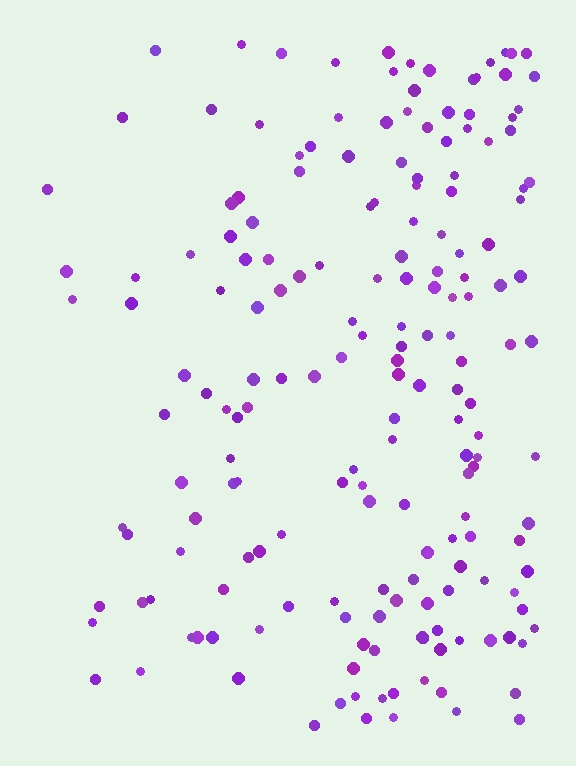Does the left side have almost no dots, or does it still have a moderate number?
Still a moderate number, just noticeably fewer than the right.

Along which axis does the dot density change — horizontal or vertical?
Horizontal.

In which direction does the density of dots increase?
From left to right, with the right side densest.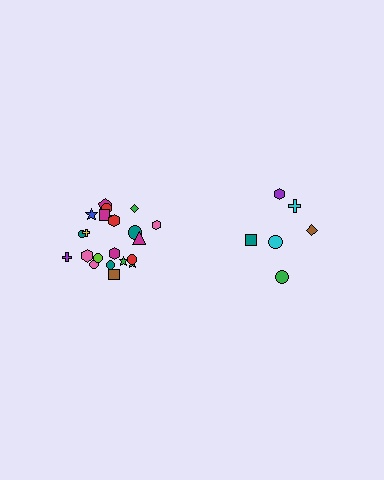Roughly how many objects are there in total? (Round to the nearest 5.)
Roughly 30 objects in total.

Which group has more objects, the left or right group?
The left group.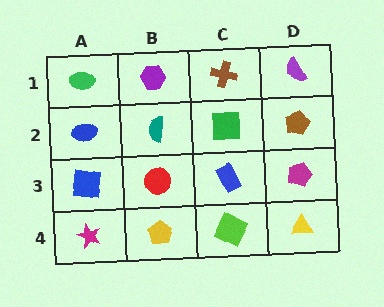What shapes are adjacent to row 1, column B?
A teal semicircle (row 2, column B), a green ellipse (row 1, column A), a brown cross (row 1, column C).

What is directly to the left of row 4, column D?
A lime square.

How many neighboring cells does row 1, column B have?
3.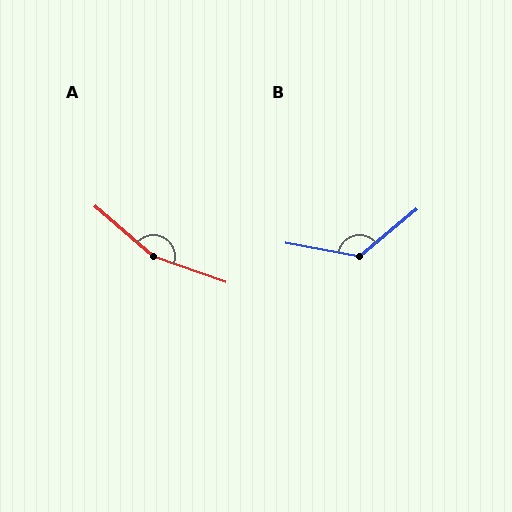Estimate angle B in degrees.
Approximately 130 degrees.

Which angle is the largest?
A, at approximately 159 degrees.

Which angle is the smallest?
B, at approximately 130 degrees.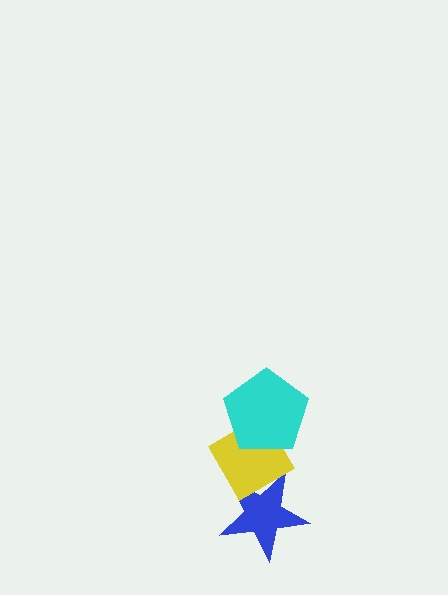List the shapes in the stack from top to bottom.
From top to bottom: the cyan pentagon, the yellow diamond, the blue star.